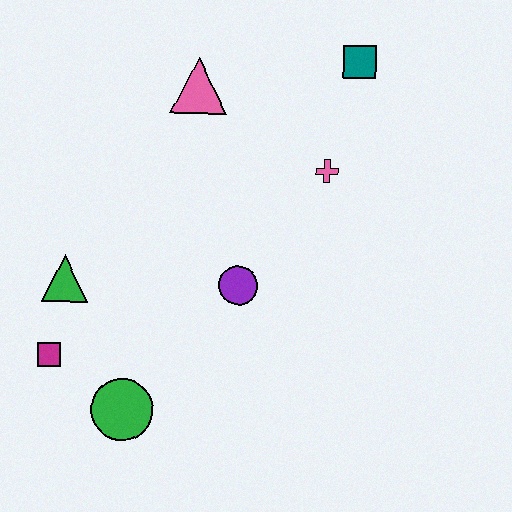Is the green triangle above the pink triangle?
No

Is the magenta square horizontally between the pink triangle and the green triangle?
No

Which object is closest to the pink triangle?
The pink cross is closest to the pink triangle.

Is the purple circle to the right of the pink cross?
No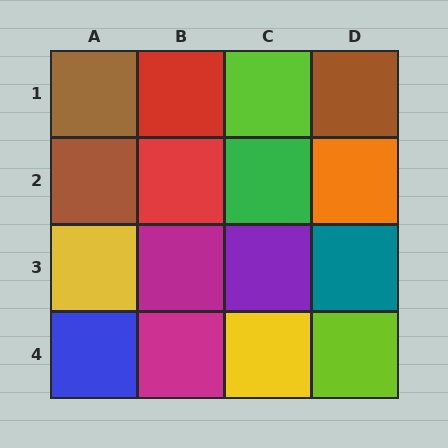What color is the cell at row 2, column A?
Brown.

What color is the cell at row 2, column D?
Orange.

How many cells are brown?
3 cells are brown.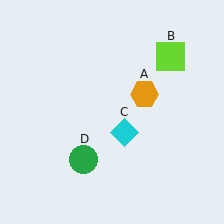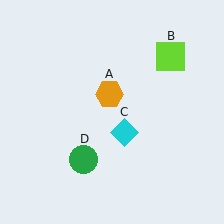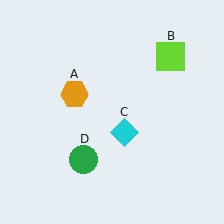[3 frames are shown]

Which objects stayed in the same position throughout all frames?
Lime square (object B) and cyan diamond (object C) and green circle (object D) remained stationary.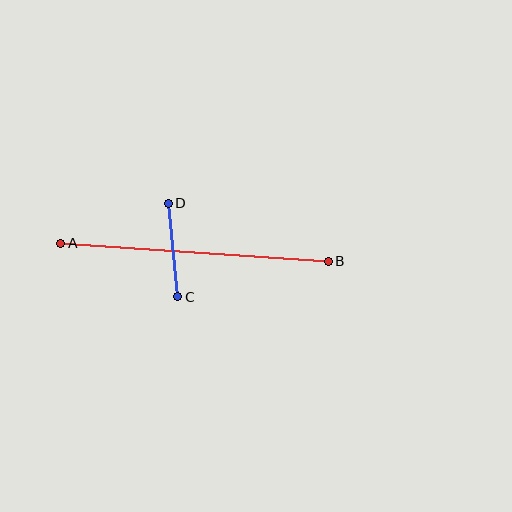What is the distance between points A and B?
The distance is approximately 269 pixels.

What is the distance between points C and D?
The distance is approximately 94 pixels.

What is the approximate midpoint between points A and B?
The midpoint is at approximately (194, 252) pixels.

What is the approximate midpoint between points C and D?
The midpoint is at approximately (173, 250) pixels.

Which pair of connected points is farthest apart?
Points A and B are farthest apart.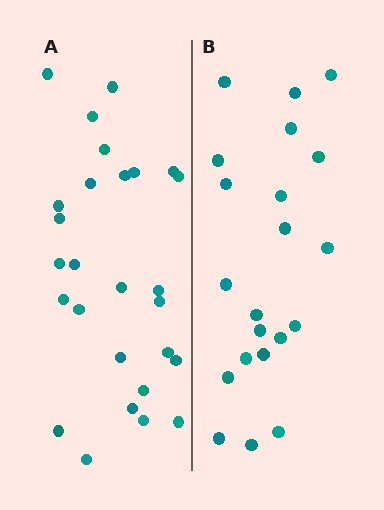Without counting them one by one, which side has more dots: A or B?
Region A (the left region) has more dots.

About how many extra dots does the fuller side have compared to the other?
Region A has about 6 more dots than region B.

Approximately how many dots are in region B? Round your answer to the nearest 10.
About 20 dots. (The exact count is 21, which rounds to 20.)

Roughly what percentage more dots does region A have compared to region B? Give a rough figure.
About 30% more.